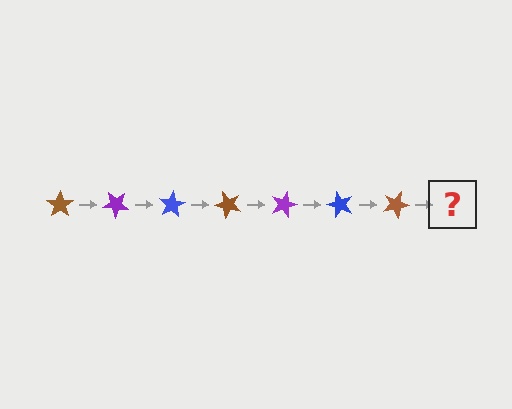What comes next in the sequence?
The next element should be a purple star, rotated 280 degrees from the start.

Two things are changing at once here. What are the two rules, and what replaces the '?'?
The two rules are that it rotates 40 degrees each step and the color cycles through brown, purple, and blue. The '?' should be a purple star, rotated 280 degrees from the start.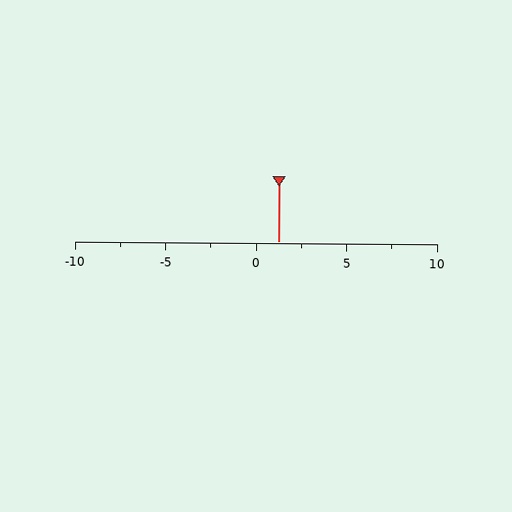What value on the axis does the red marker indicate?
The marker indicates approximately 1.2.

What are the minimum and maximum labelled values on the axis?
The axis runs from -10 to 10.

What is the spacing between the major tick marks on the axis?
The major ticks are spaced 5 apart.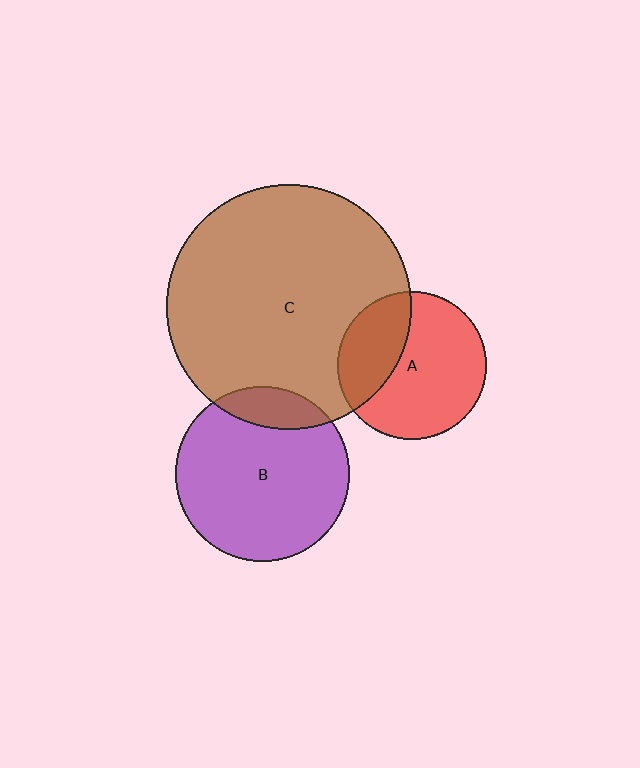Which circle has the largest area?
Circle C (brown).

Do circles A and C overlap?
Yes.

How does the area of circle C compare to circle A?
Approximately 2.7 times.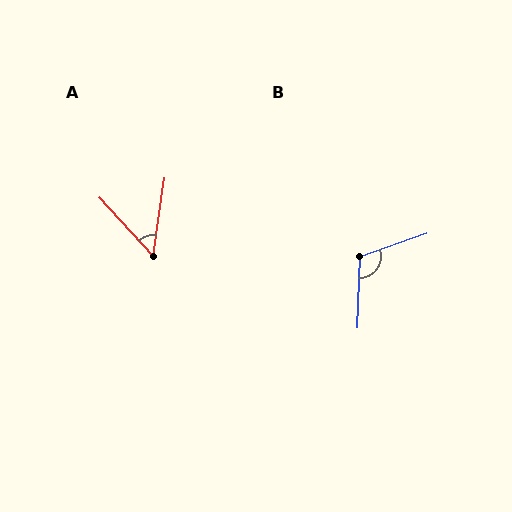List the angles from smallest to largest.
A (51°), B (111°).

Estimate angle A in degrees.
Approximately 51 degrees.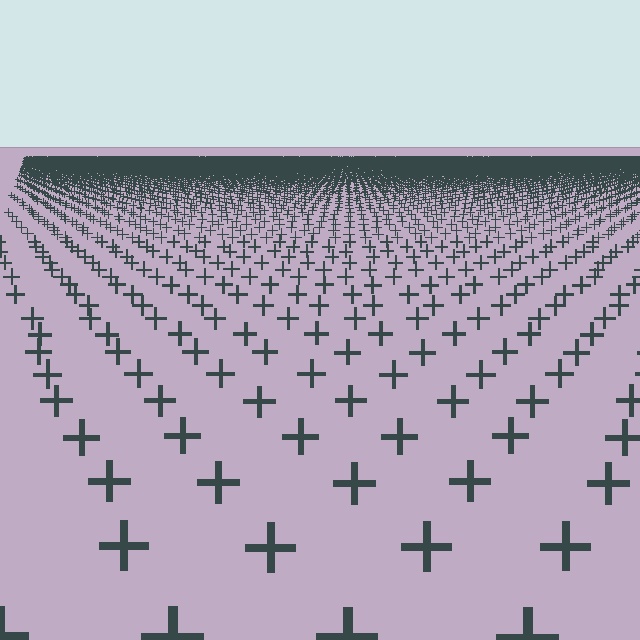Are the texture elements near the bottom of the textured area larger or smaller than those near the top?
Larger. Near the bottom, elements are closer to the viewer and appear at a bigger on-screen size.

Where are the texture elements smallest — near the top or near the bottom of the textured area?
Near the top.